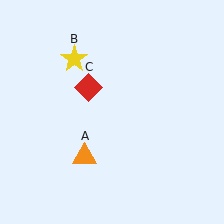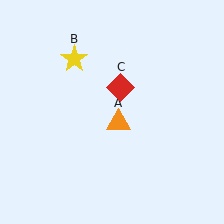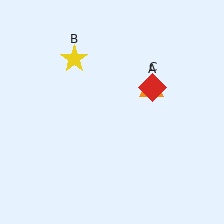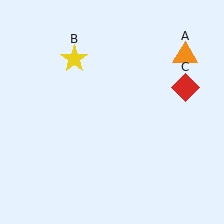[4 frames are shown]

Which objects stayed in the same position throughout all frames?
Yellow star (object B) remained stationary.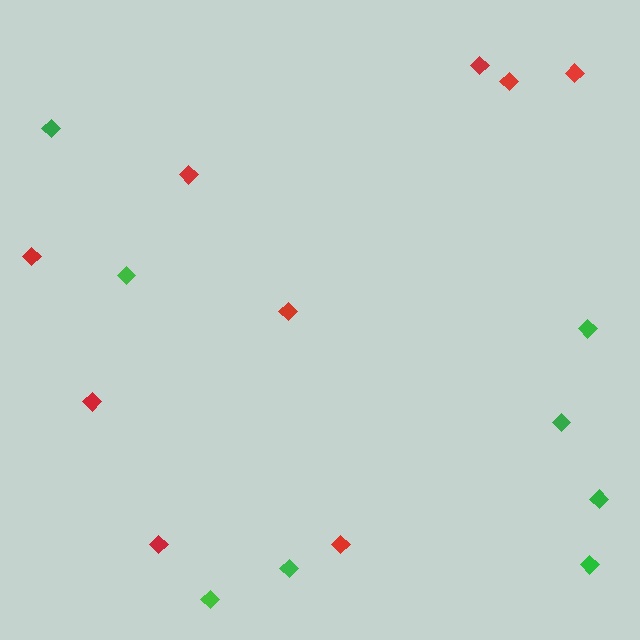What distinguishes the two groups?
There are 2 groups: one group of green diamonds (8) and one group of red diamonds (9).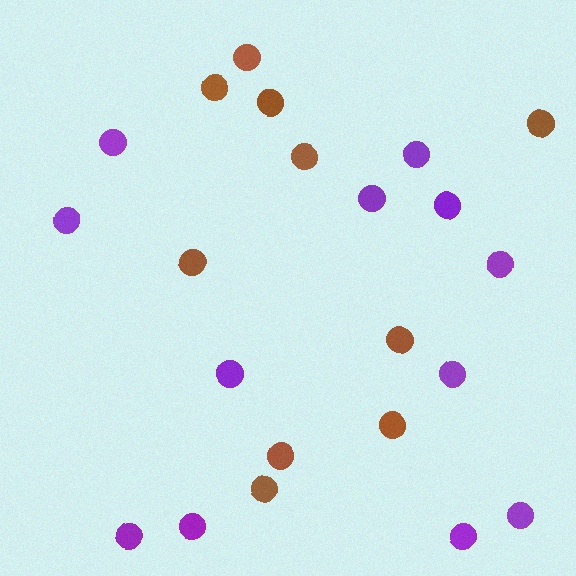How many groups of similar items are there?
There are 2 groups: one group of purple circles (12) and one group of brown circles (10).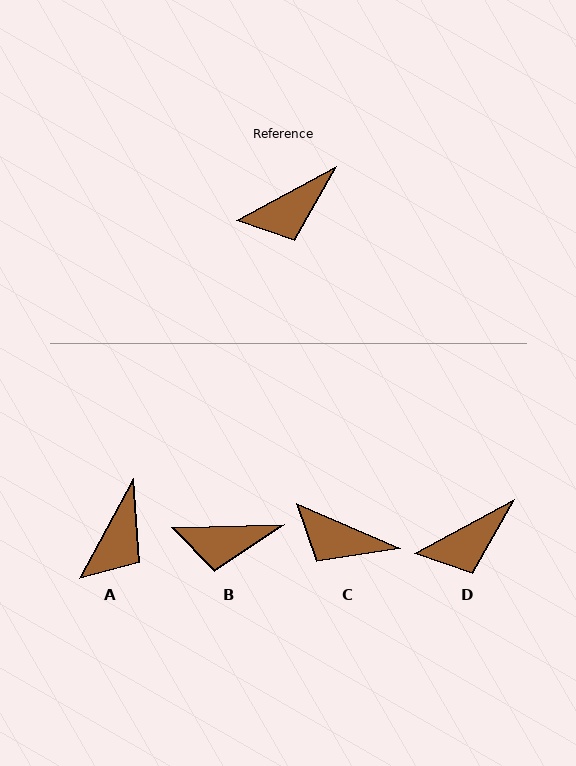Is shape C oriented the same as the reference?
No, it is off by about 52 degrees.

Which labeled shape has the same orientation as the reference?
D.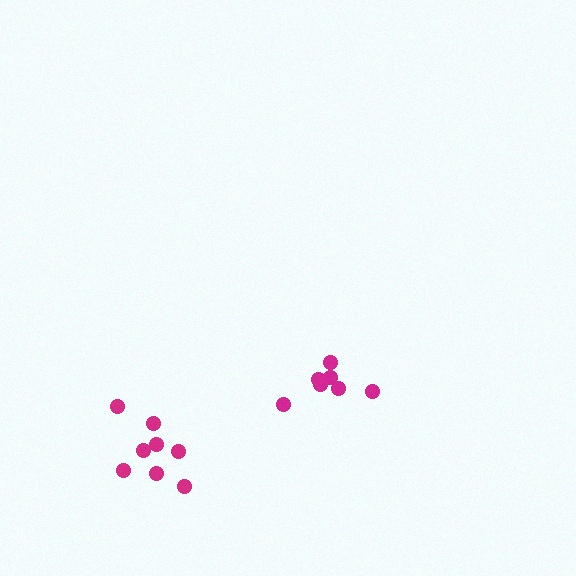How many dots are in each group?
Group 1: 7 dots, Group 2: 8 dots (15 total).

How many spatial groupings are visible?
There are 2 spatial groupings.